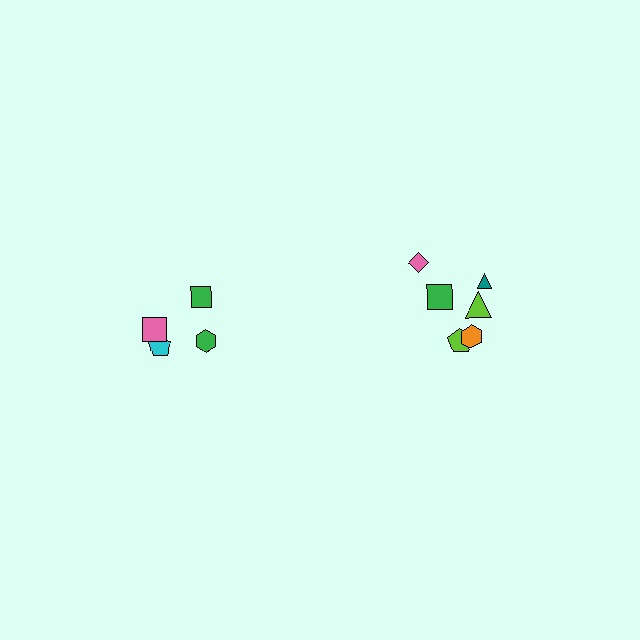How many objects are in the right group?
There are 6 objects.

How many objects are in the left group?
There are 4 objects.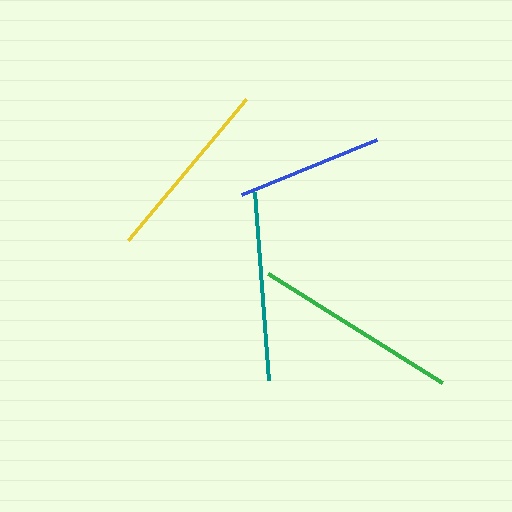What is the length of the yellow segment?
The yellow segment is approximately 184 pixels long.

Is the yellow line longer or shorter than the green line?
The green line is longer than the yellow line.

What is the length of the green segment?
The green segment is approximately 205 pixels long.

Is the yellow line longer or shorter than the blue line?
The yellow line is longer than the blue line.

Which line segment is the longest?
The green line is the longest at approximately 205 pixels.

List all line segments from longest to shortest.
From longest to shortest: green, teal, yellow, blue.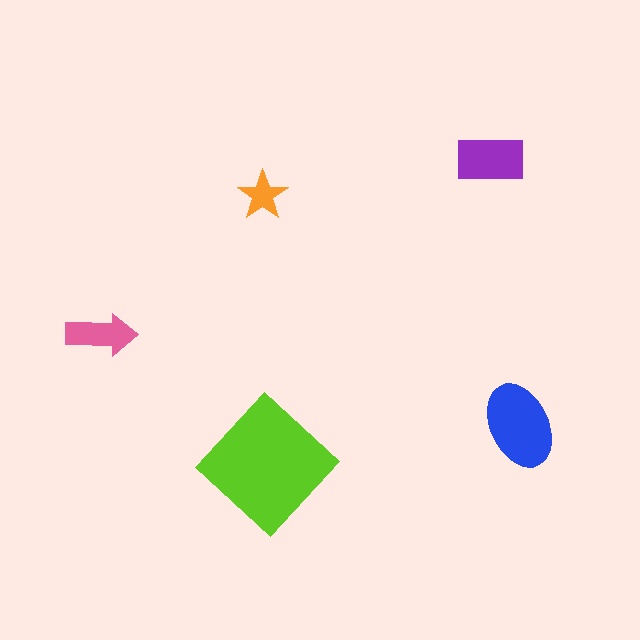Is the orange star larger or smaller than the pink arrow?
Smaller.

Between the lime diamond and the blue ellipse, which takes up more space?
The lime diamond.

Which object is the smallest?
The orange star.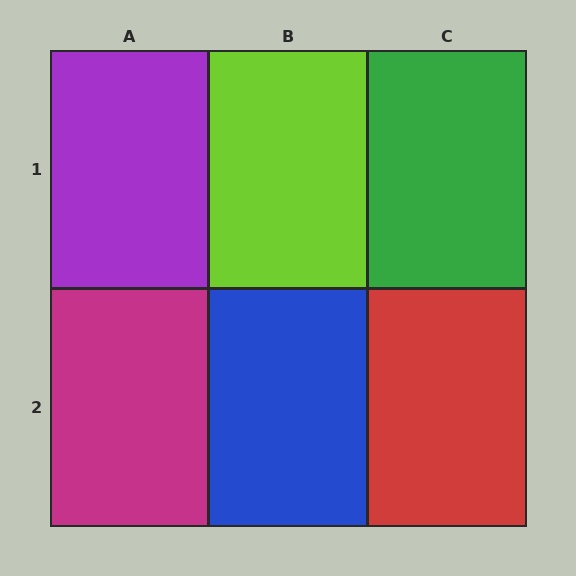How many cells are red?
1 cell is red.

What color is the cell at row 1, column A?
Purple.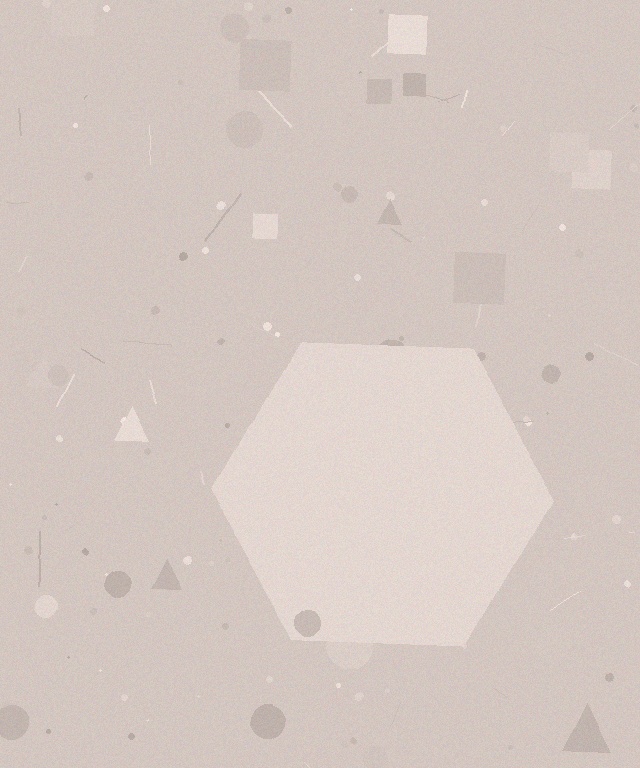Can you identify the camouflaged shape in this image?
The camouflaged shape is a hexagon.